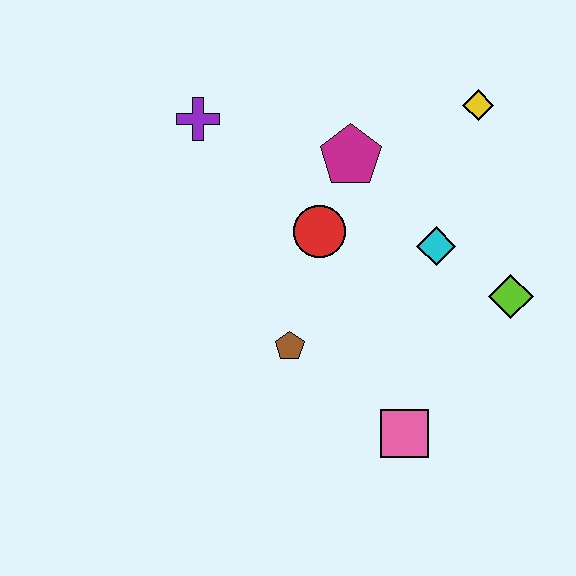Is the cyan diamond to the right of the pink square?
Yes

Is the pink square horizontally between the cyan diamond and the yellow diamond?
No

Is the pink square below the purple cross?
Yes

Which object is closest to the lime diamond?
The cyan diamond is closest to the lime diamond.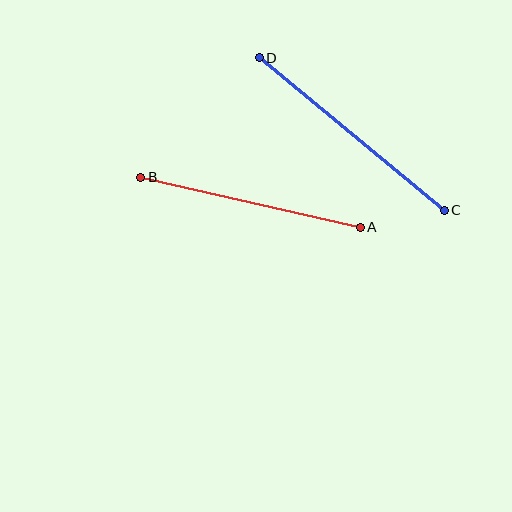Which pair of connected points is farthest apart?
Points C and D are farthest apart.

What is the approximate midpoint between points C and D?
The midpoint is at approximately (352, 134) pixels.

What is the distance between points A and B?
The distance is approximately 225 pixels.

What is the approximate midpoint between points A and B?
The midpoint is at approximately (250, 202) pixels.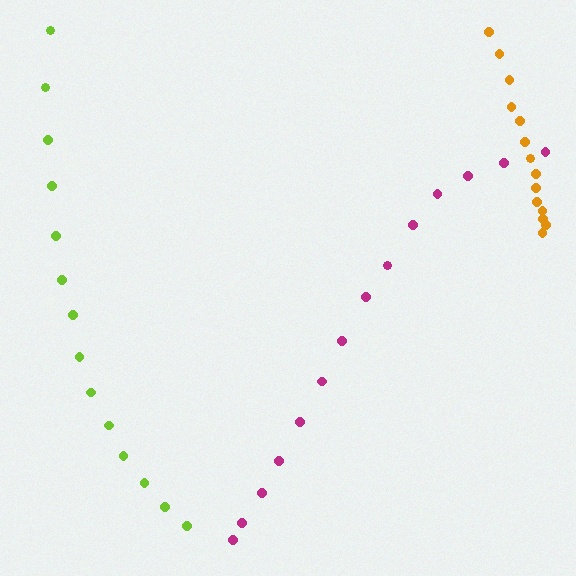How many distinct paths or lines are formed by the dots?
There are 3 distinct paths.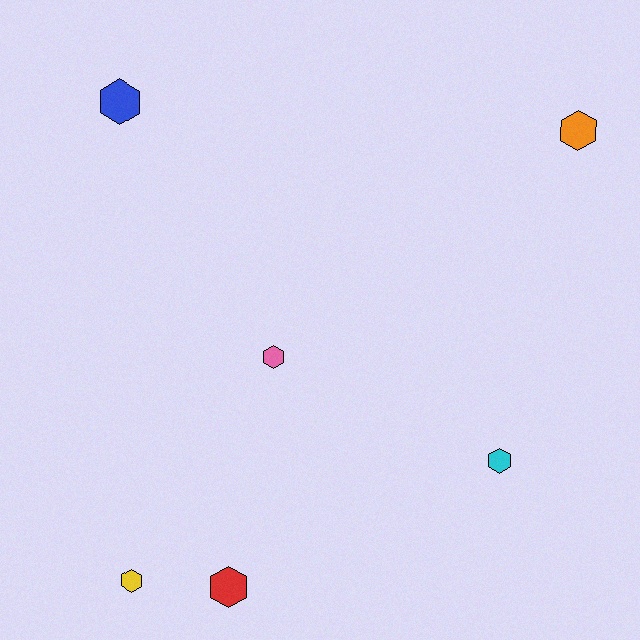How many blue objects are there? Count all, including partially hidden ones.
There is 1 blue object.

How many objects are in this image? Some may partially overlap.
There are 6 objects.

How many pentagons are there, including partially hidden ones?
There are no pentagons.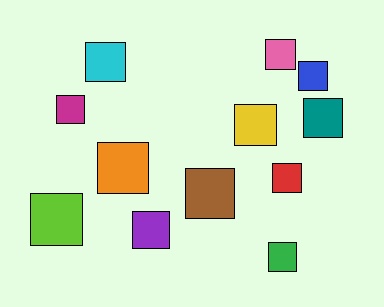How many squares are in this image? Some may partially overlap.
There are 12 squares.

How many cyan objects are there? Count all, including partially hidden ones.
There is 1 cyan object.